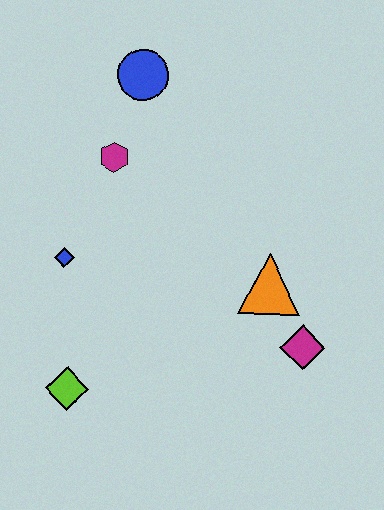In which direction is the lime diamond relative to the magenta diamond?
The lime diamond is to the left of the magenta diamond.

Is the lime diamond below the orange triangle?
Yes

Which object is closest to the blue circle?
The magenta hexagon is closest to the blue circle.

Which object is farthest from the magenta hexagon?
The magenta diamond is farthest from the magenta hexagon.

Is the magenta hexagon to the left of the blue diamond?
No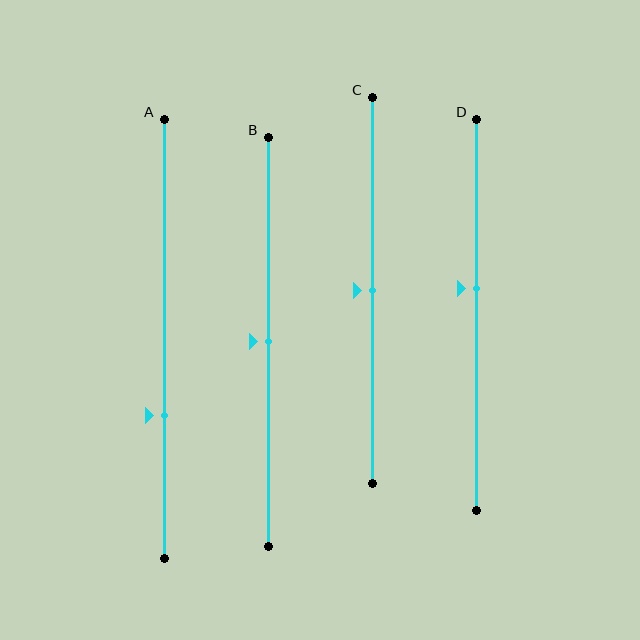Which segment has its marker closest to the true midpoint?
Segment B has its marker closest to the true midpoint.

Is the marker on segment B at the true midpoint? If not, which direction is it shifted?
Yes, the marker on segment B is at the true midpoint.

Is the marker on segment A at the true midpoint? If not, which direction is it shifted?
No, the marker on segment A is shifted downward by about 18% of the segment length.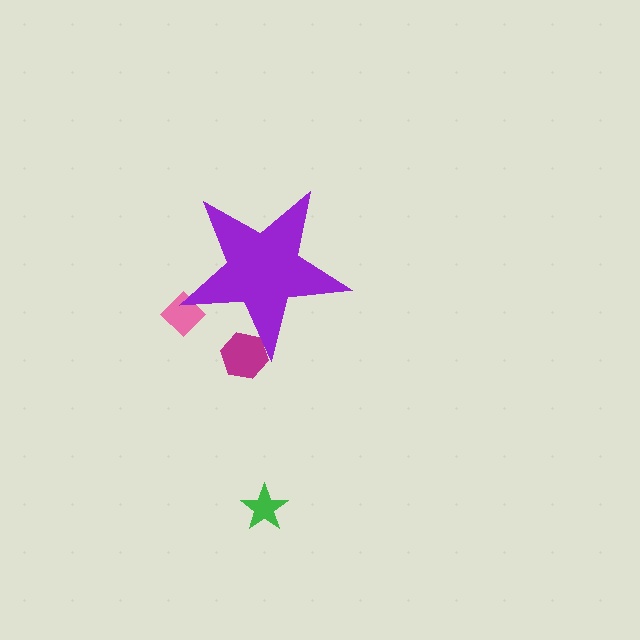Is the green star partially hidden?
No, the green star is fully visible.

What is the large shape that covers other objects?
A purple star.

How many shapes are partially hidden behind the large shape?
2 shapes are partially hidden.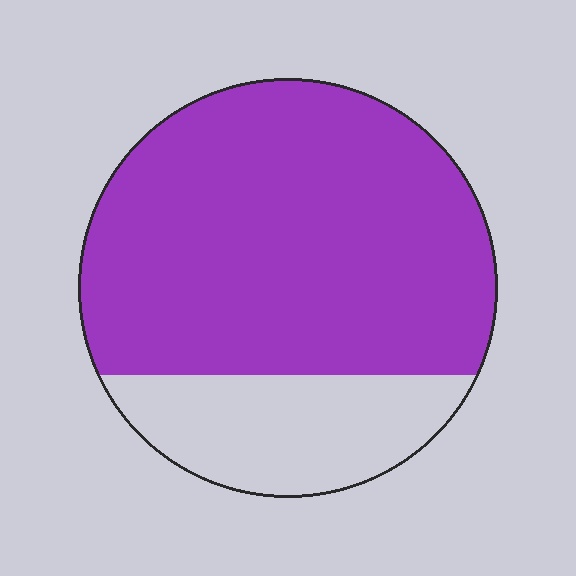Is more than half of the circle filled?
Yes.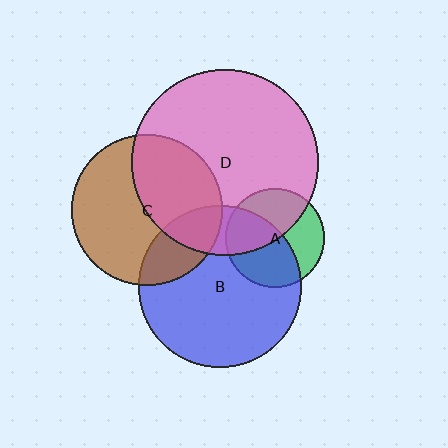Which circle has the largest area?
Circle D (pink).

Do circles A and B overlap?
Yes.